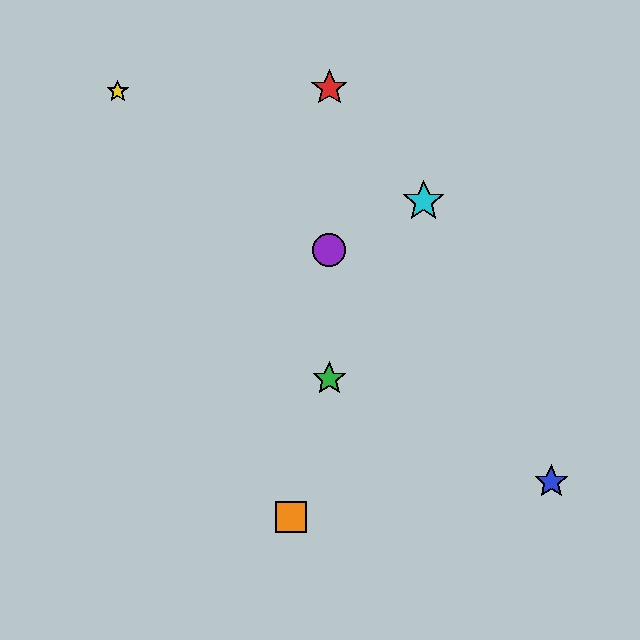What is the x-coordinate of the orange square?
The orange square is at x≈291.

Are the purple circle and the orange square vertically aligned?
No, the purple circle is at x≈329 and the orange square is at x≈291.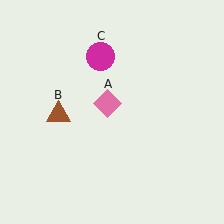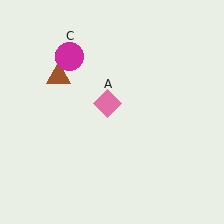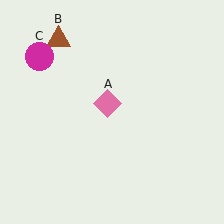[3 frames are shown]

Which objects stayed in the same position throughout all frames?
Pink diamond (object A) remained stationary.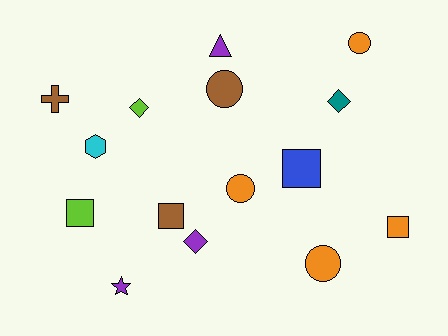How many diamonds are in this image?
There are 3 diamonds.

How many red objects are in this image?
There are no red objects.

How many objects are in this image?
There are 15 objects.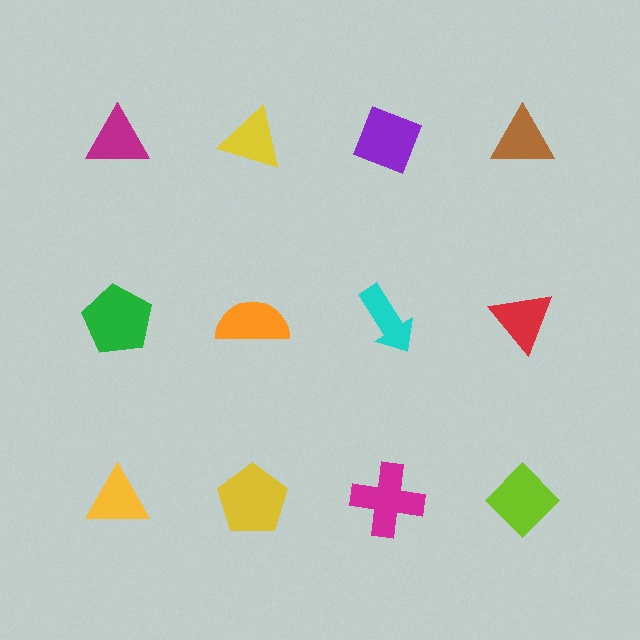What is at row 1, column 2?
A yellow triangle.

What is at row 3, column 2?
A yellow pentagon.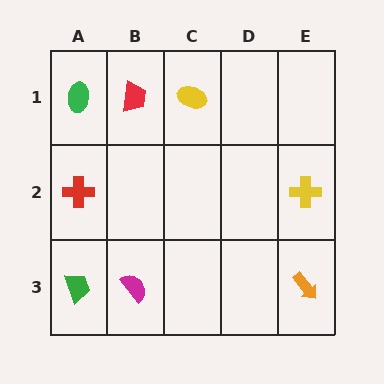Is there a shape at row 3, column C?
No, that cell is empty.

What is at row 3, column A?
A green trapezoid.